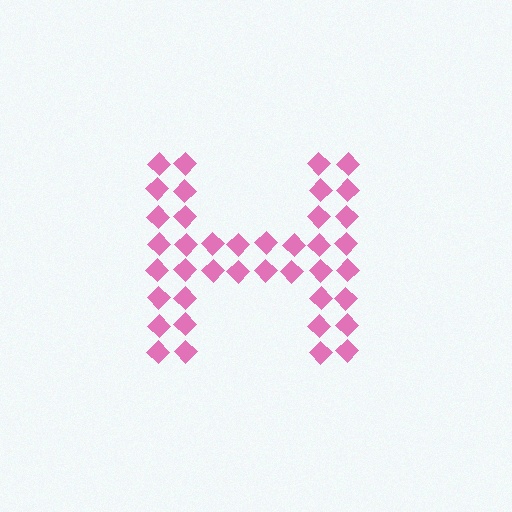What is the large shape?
The large shape is the letter H.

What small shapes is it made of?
It is made of small diamonds.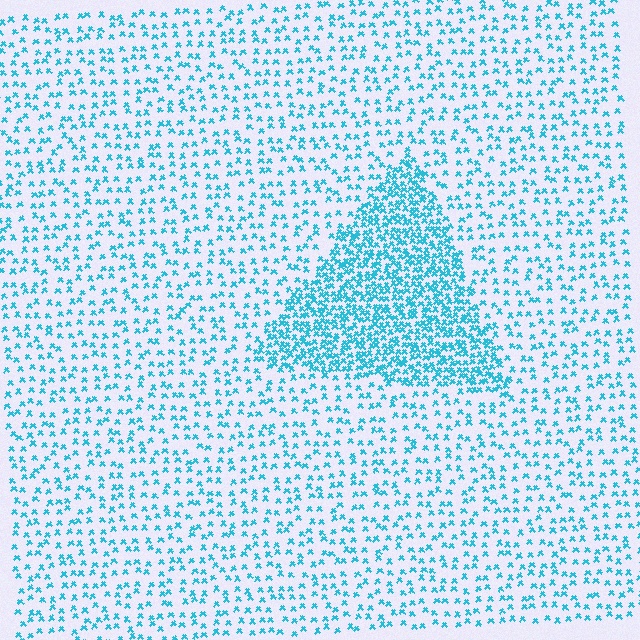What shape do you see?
I see a triangle.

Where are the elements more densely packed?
The elements are more densely packed inside the triangle boundary.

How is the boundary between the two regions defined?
The boundary is defined by a change in element density (approximately 2.6x ratio). All elements are the same color, size, and shape.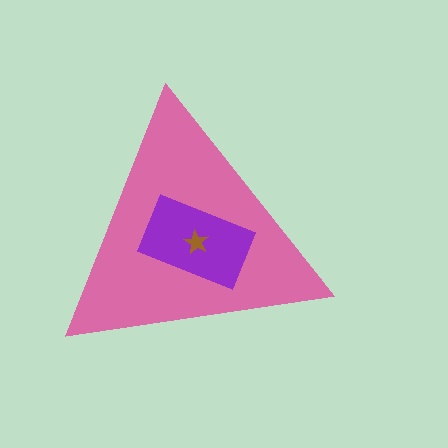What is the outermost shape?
The pink triangle.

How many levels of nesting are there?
3.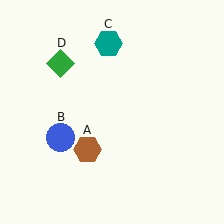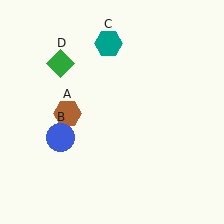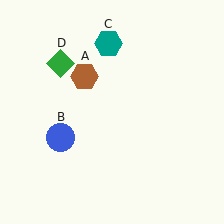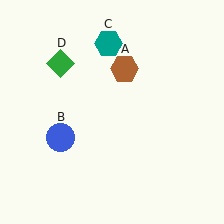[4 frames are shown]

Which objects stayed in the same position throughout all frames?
Blue circle (object B) and teal hexagon (object C) and green diamond (object D) remained stationary.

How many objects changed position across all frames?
1 object changed position: brown hexagon (object A).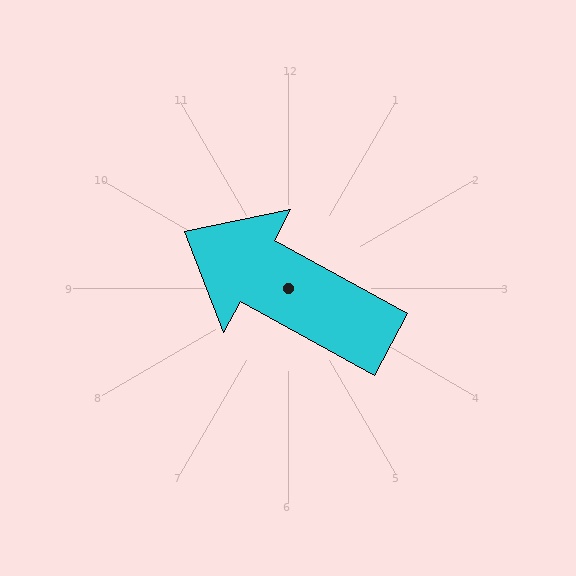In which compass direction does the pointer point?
Northwest.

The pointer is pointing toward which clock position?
Roughly 10 o'clock.